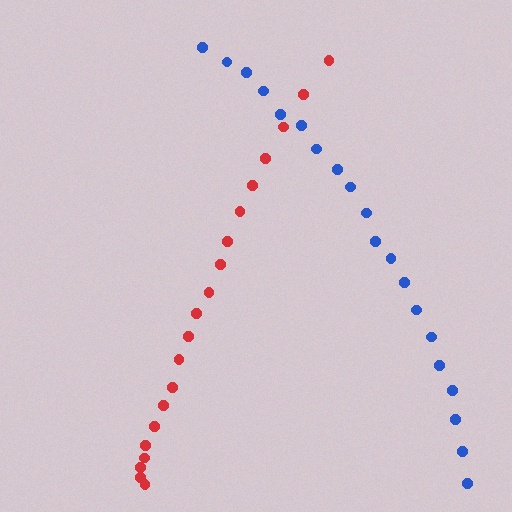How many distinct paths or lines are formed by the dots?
There are 2 distinct paths.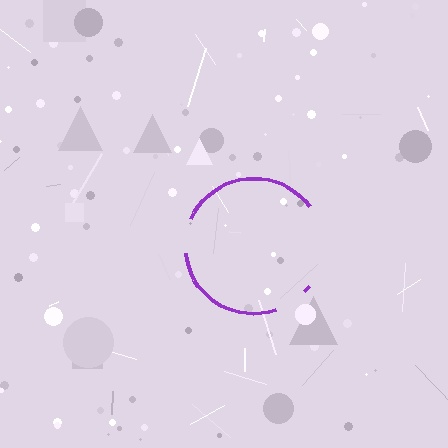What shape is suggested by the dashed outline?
The dashed outline suggests a circle.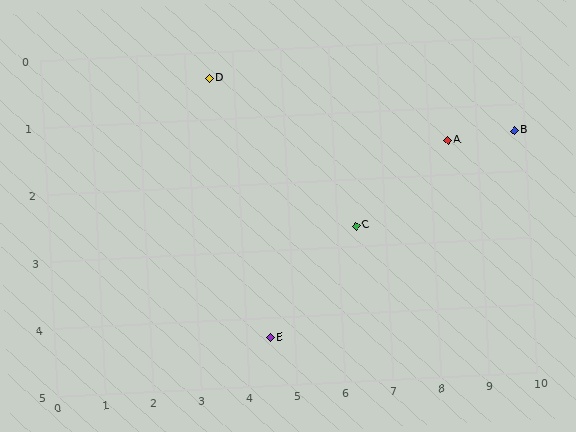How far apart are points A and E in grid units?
Points A and E are about 4.8 grid units apart.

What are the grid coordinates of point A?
Point A is at approximately (8.4, 1.5).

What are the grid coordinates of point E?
Point E is at approximately (4.5, 4.3).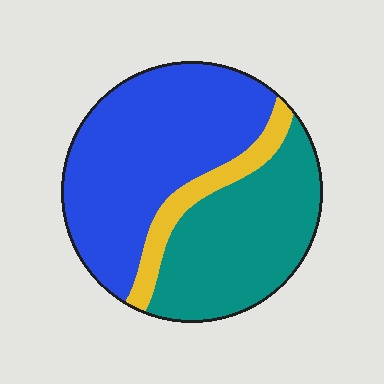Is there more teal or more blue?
Blue.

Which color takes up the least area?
Yellow, at roughly 10%.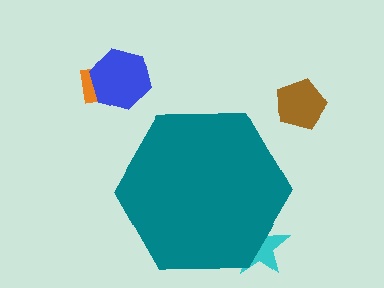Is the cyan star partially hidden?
Yes, the cyan star is partially hidden behind the teal hexagon.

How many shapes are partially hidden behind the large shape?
1 shape is partially hidden.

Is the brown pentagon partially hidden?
No, the brown pentagon is fully visible.